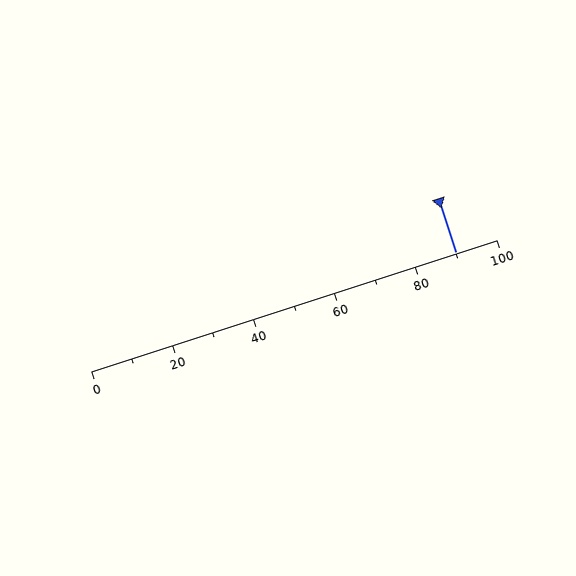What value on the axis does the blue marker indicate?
The marker indicates approximately 90.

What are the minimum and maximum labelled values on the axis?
The axis runs from 0 to 100.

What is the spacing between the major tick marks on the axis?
The major ticks are spaced 20 apart.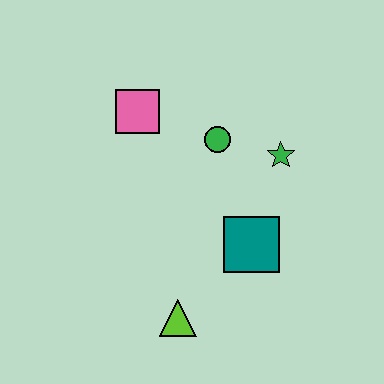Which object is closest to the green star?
The green circle is closest to the green star.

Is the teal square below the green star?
Yes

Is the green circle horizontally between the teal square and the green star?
No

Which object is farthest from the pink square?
The lime triangle is farthest from the pink square.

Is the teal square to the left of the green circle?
No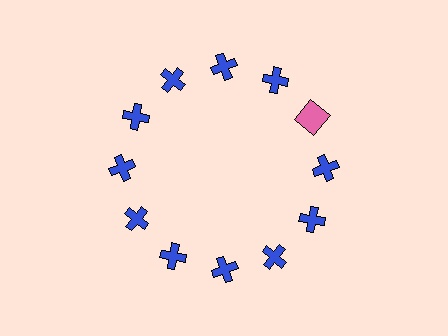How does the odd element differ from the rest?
It differs in both color (pink instead of blue) and shape (square instead of cross).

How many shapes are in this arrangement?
There are 12 shapes arranged in a ring pattern.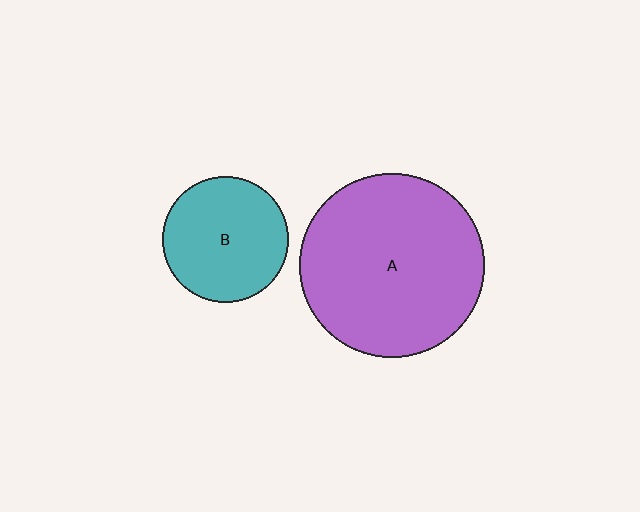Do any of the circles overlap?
No, none of the circles overlap.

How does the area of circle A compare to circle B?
Approximately 2.1 times.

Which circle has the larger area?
Circle A (purple).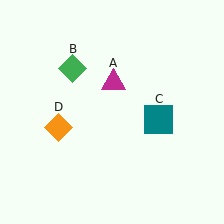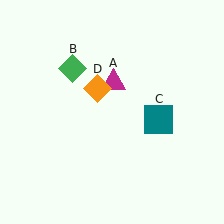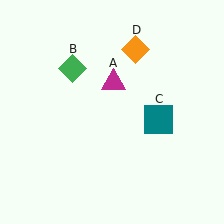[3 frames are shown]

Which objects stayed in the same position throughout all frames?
Magenta triangle (object A) and green diamond (object B) and teal square (object C) remained stationary.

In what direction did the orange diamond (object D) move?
The orange diamond (object D) moved up and to the right.